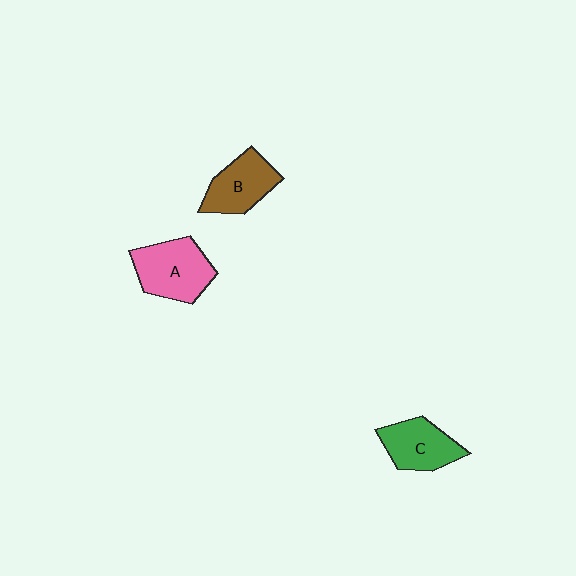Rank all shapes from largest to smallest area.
From largest to smallest: A (pink), B (brown), C (green).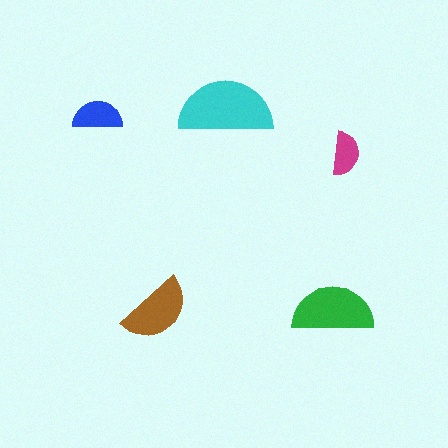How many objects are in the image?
There are 5 objects in the image.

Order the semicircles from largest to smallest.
the cyan one, the green one, the brown one, the blue one, the magenta one.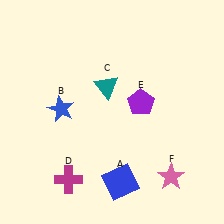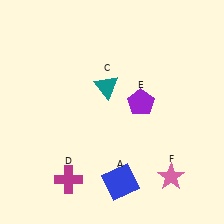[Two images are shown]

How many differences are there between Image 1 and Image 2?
There is 1 difference between the two images.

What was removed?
The blue star (B) was removed in Image 2.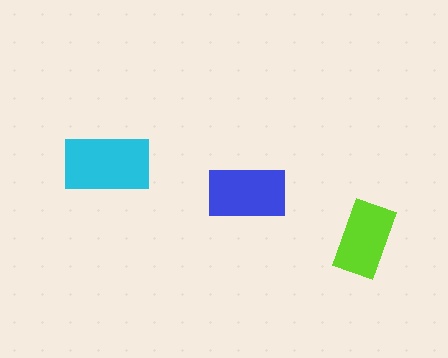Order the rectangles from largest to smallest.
the cyan one, the blue one, the lime one.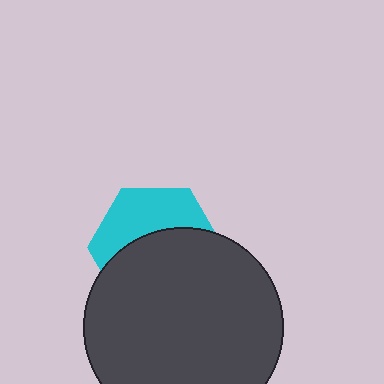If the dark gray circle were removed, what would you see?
You would see the complete cyan hexagon.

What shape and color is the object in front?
The object in front is a dark gray circle.